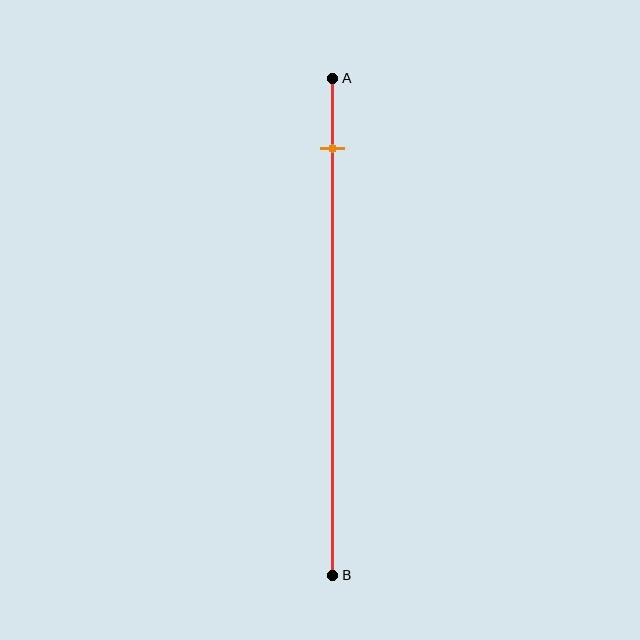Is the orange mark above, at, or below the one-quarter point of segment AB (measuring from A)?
The orange mark is above the one-quarter point of segment AB.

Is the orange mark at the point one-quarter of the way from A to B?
No, the mark is at about 15% from A, not at the 25% one-quarter point.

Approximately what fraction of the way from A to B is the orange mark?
The orange mark is approximately 15% of the way from A to B.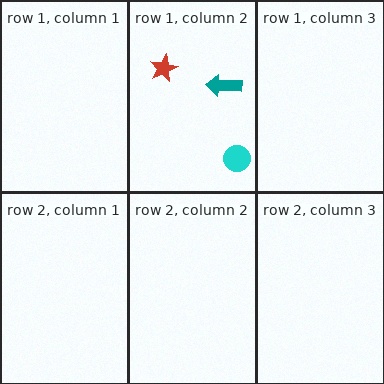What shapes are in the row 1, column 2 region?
The teal arrow, the cyan circle, the red star.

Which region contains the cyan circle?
The row 1, column 2 region.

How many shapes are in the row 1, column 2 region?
3.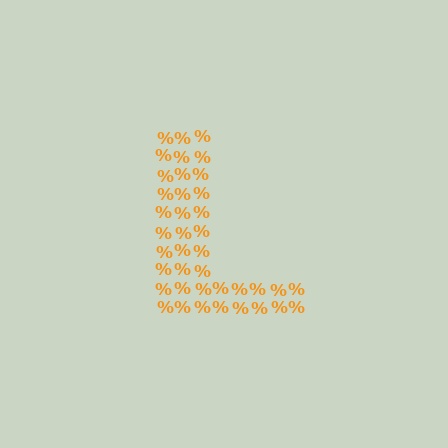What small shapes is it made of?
It is made of small percent signs.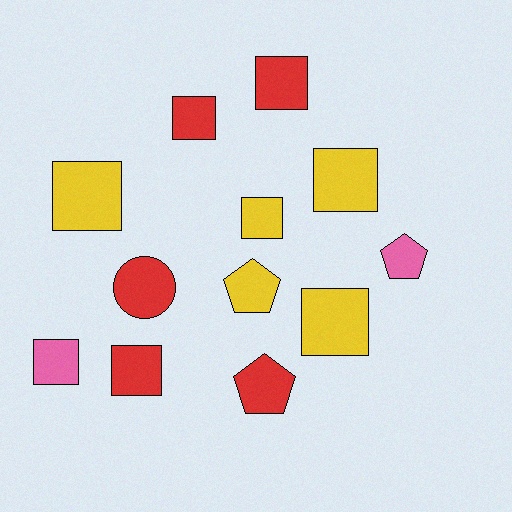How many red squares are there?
There are 3 red squares.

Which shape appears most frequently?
Square, with 8 objects.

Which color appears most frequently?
Red, with 5 objects.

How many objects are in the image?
There are 12 objects.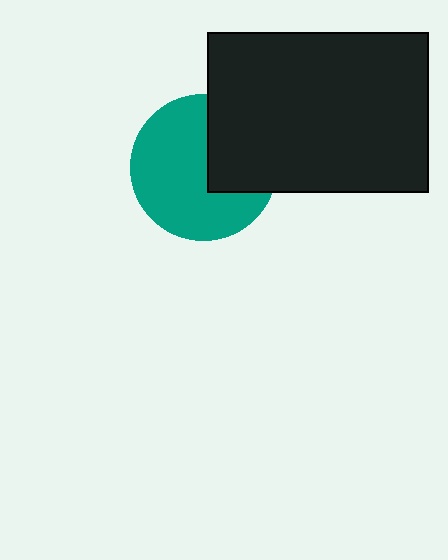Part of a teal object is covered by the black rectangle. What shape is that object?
It is a circle.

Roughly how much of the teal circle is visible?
Most of it is visible (roughly 66%).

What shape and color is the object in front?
The object in front is a black rectangle.